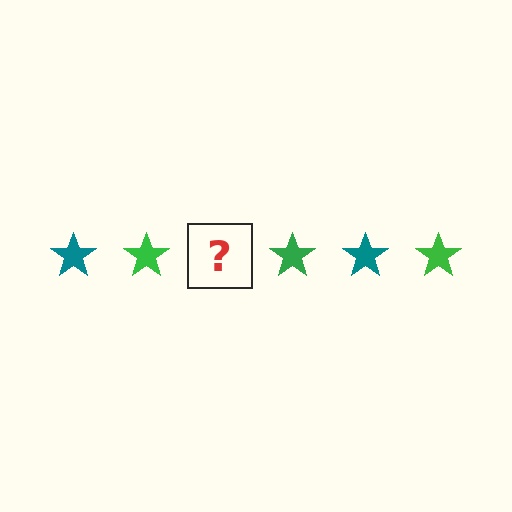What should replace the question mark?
The question mark should be replaced with a teal star.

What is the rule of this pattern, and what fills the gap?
The rule is that the pattern cycles through teal, green stars. The gap should be filled with a teal star.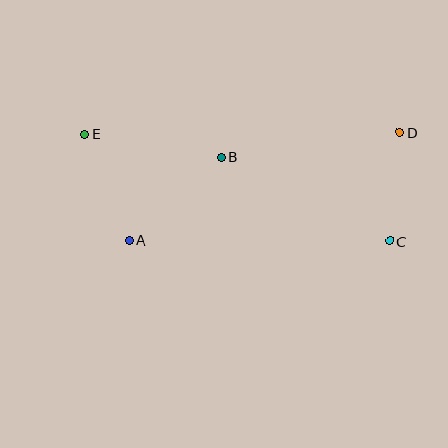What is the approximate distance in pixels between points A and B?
The distance between A and B is approximately 124 pixels.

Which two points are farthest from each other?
Points C and E are farthest from each other.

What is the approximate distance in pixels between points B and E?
The distance between B and E is approximately 139 pixels.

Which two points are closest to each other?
Points C and D are closest to each other.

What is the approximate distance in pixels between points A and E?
The distance between A and E is approximately 116 pixels.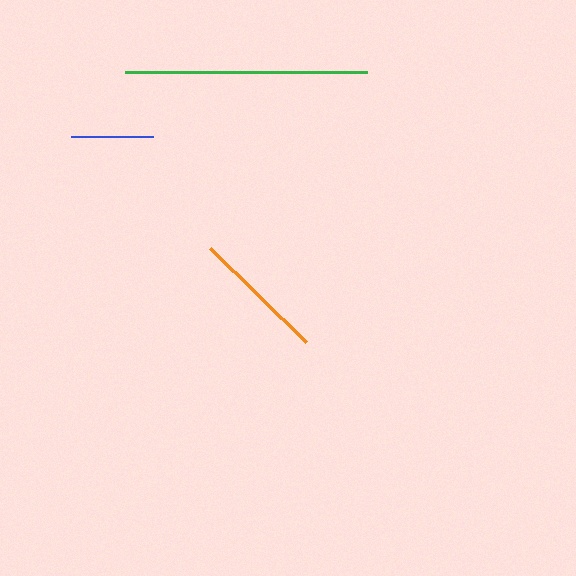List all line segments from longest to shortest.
From longest to shortest: green, orange, blue.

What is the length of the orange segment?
The orange segment is approximately 134 pixels long.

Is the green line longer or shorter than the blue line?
The green line is longer than the blue line.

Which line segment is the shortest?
The blue line is the shortest at approximately 81 pixels.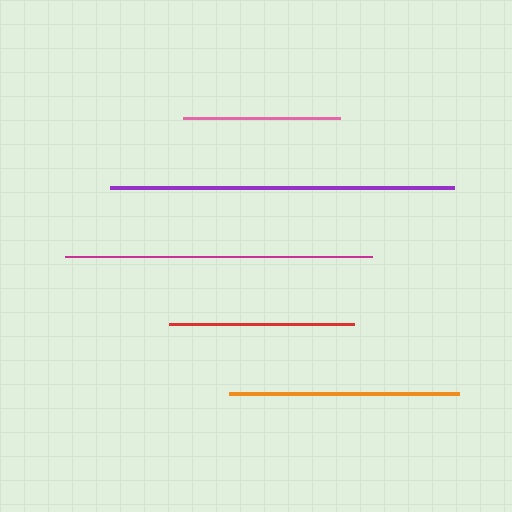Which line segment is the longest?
The purple line is the longest at approximately 345 pixels.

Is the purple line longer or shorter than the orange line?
The purple line is longer than the orange line.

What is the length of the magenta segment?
The magenta segment is approximately 307 pixels long.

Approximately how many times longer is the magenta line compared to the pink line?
The magenta line is approximately 2.0 times the length of the pink line.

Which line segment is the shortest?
The pink line is the shortest at approximately 157 pixels.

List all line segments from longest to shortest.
From longest to shortest: purple, magenta, orange, red, pink.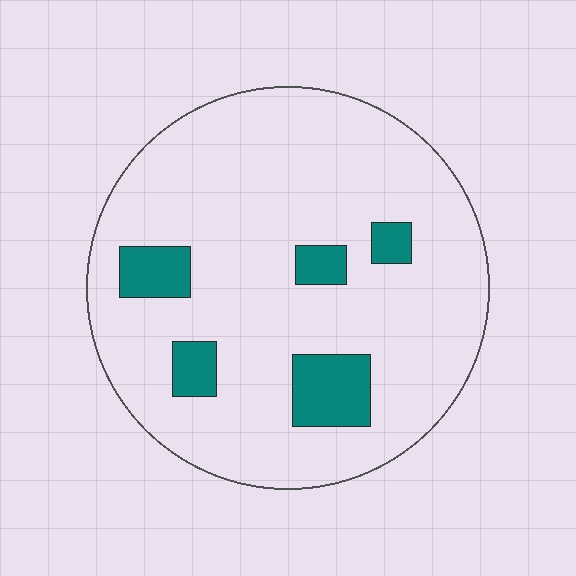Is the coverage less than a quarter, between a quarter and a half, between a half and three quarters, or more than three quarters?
Less than a quarter.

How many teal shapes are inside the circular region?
5.